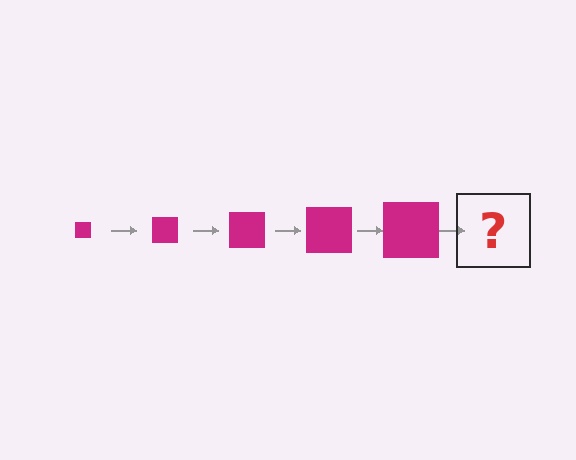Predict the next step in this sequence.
The next step is a magenta square, larger than the previous one.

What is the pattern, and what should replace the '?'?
The pattern is that the square gets progressively larger each step. The '?' should be a magenta square, larger than the previous one.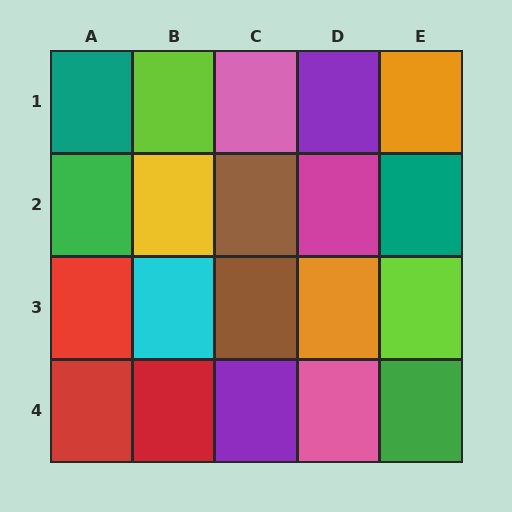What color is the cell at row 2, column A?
Green.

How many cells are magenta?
1 cell is magenta.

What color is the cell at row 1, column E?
Orange.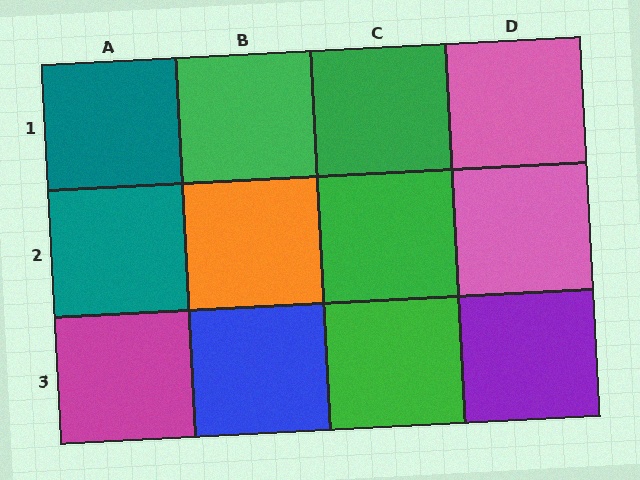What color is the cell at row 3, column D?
Purple.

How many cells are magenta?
1 cell is magenta.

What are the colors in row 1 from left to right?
Teal, green, green, pink.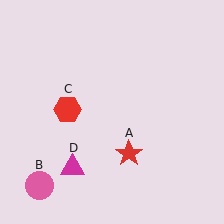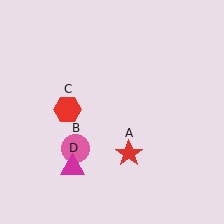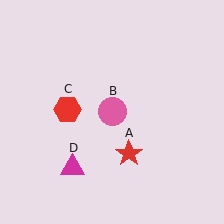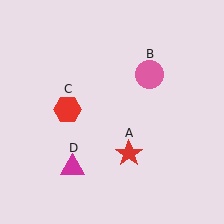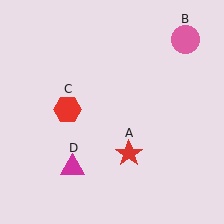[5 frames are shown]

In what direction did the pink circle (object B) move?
The pink circle (object B) moved up and to the right.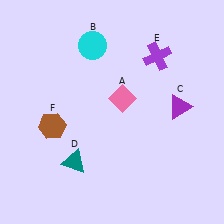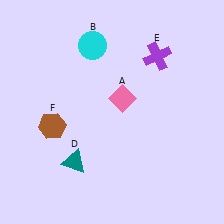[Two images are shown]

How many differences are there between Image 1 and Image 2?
There is 1 difference between the two images.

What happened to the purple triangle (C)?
The purple triangle (C) was removed in Image 2. It was in the top-right area of Image 1.